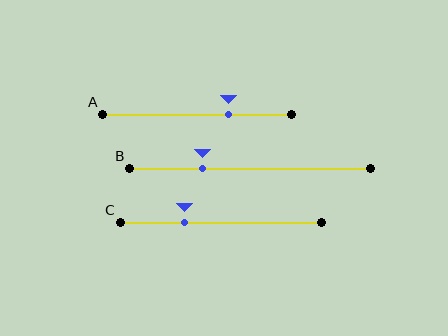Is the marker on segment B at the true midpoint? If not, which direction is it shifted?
No, the marker on segment B is shifted to the left by about 20% of the segment length.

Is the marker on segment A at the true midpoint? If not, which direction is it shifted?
No, the marker on segment A is shifted to the right by about 16% of the segment length.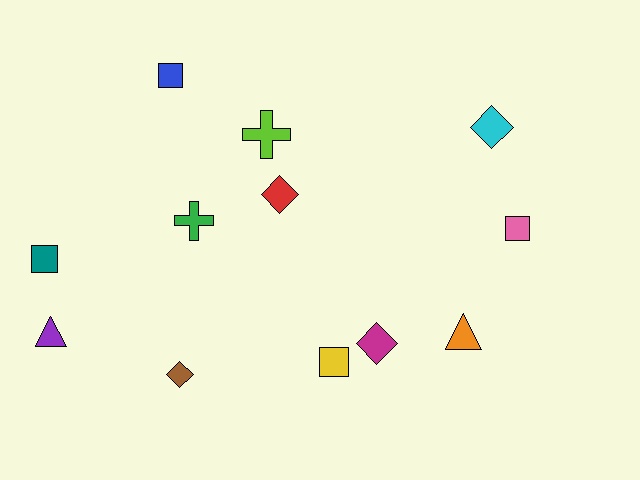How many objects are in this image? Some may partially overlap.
There are 12 objects.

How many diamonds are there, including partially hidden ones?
There are 4 diamonds.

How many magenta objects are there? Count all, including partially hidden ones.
There is 1 magenta object.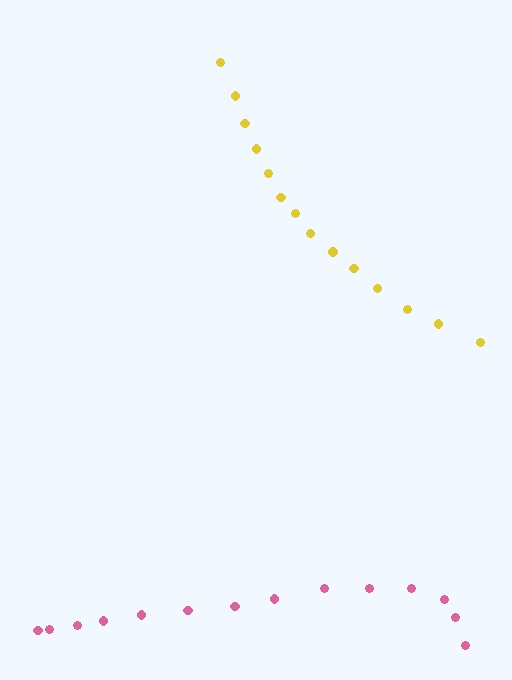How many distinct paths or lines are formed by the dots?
There are 2 distinct paths.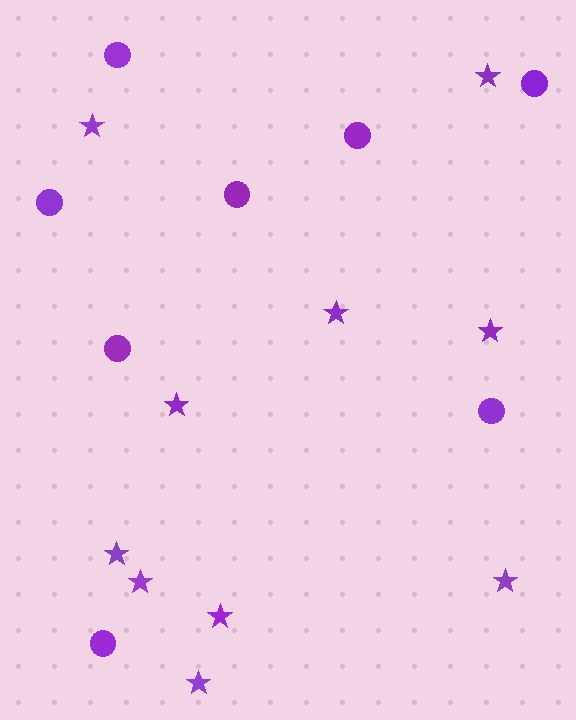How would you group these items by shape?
There are 2 groups: one group of circles (8) and one group of stars (10).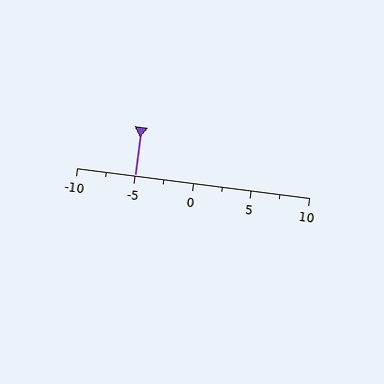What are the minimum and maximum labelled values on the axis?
The axis runs from -10 to 10.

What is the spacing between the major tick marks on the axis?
The major ticks are spaced 5 apart.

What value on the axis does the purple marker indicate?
The marker indicates approximately -5.